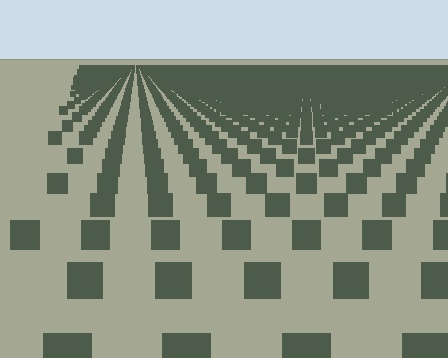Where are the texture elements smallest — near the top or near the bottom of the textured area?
Near the top.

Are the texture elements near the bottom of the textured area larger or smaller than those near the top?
Larger. Near the bottom, elements are closer to the viewer and appear at a bigger on-screen size.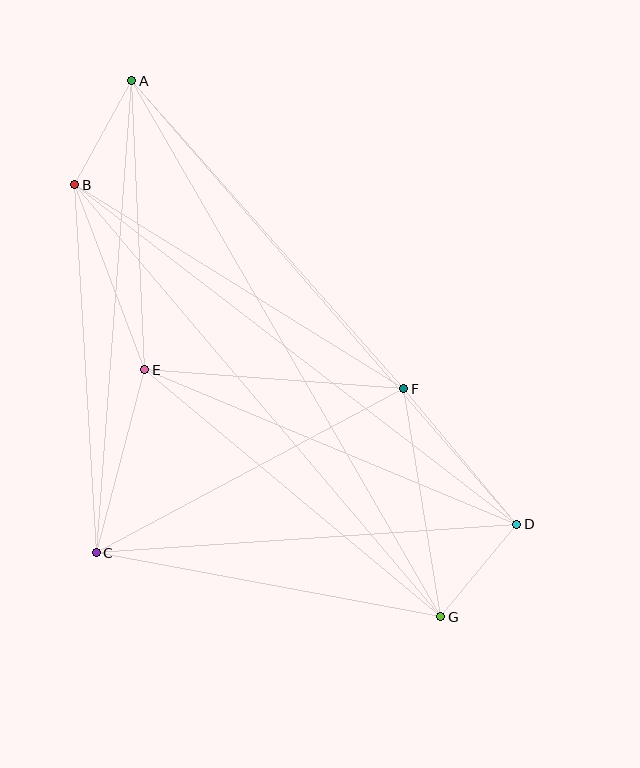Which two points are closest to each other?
Points A and B are closest to each other.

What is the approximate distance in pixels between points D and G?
The distance between D and G is approximately 120 pixels.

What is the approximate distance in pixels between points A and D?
The distance between A and D is approximately 587 pixels.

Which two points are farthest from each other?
Points A and G are farthest from each other.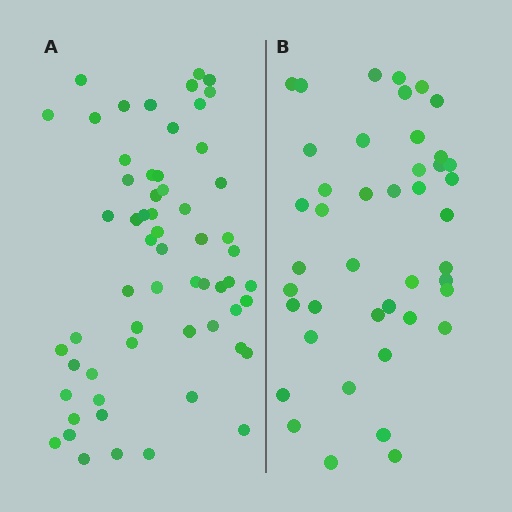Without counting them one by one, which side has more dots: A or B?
Region A (the left region) has more dots.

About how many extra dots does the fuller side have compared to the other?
Region A has approximately 15 more dots than region B.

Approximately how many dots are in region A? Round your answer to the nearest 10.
About 60 dots.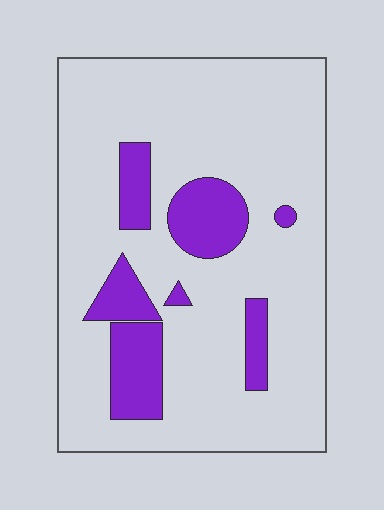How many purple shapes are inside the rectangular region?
7.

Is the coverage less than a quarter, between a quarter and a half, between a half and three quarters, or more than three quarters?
Less than a quarter.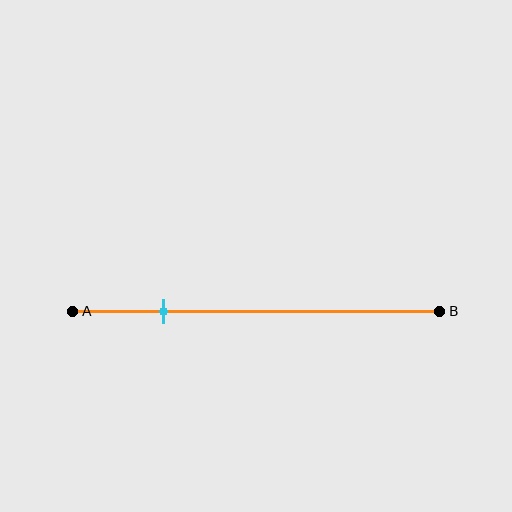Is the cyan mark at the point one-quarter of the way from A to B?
Yes, the mark is approximately at the one-quarter point.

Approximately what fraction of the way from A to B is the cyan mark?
The cyan mark is approximately 25% of the way from A to B.